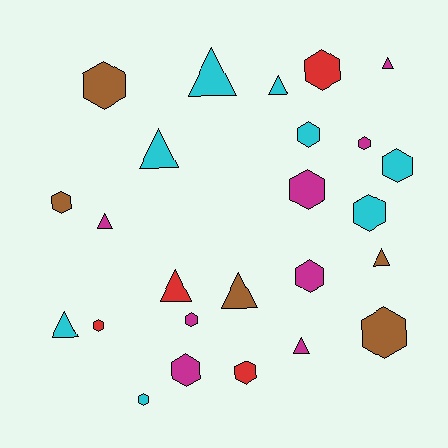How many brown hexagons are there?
There are 3 brown hexagons.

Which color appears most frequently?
Magenta, with 8 objects.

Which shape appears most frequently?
Hexagon, with 15 objects.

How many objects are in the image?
There are 25 objects.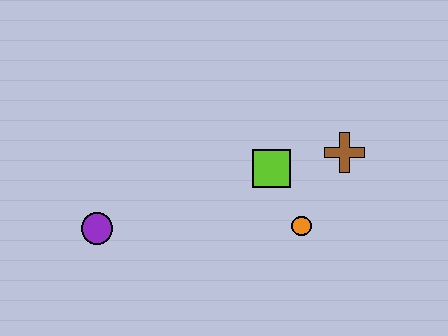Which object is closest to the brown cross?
The lime square is closest to the brown cross.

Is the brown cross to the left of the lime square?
No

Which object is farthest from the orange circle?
The purple circle is farthest from the orange circle.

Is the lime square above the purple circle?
Yes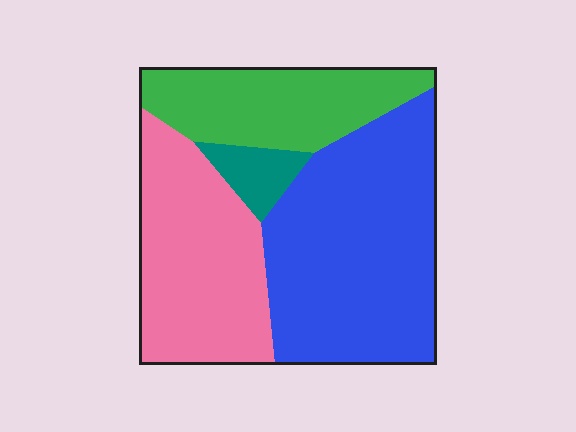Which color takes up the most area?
Blue, at roughly 45%.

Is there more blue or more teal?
Blue.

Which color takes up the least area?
Teal, at roughly 5%.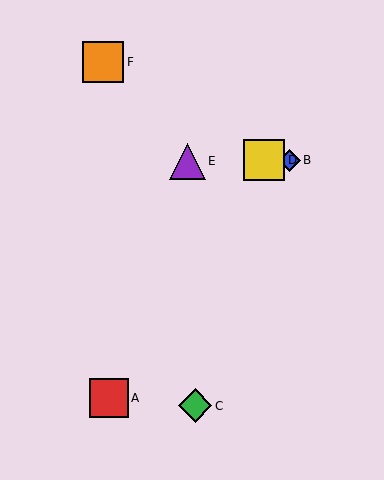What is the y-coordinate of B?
Object B is at y≈160.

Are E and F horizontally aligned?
No, E is at y≈161 and F is at y≈62.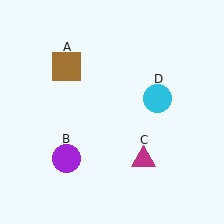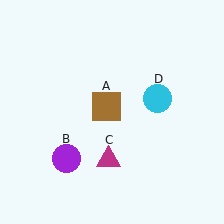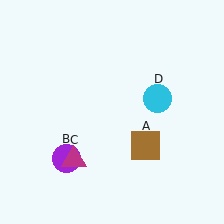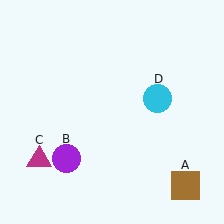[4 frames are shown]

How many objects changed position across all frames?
2 objects changed position: brown square (object A), magenta triangle (object C).